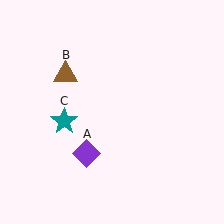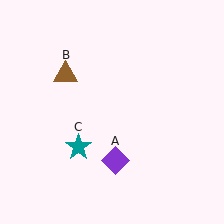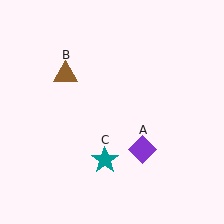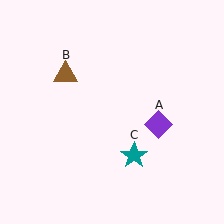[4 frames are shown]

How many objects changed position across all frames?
2 objects changed position: purple diamond (object A), teal star (object C).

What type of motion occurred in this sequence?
The purple diamond (object A), teal star (object C) rotated counterclockwise around the center of the scene.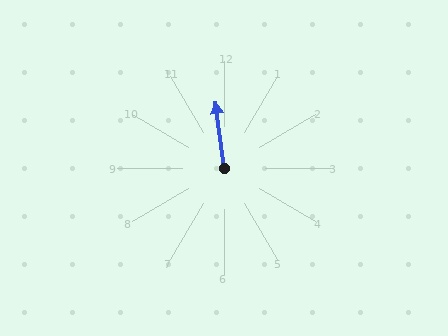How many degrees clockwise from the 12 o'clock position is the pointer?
Approximately 353 degrees.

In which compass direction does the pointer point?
North.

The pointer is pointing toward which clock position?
Roughly 12 o'clock.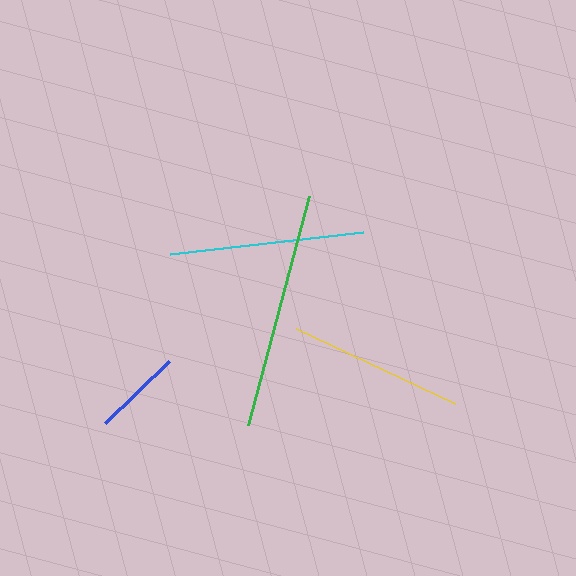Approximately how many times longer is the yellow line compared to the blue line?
The yellow line is approximately 2.0 times the length of the blue line.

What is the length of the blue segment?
The blue segment is approximately 89 pixels long.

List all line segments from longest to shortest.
From longest to shortest: green, cyan, yellow, blue.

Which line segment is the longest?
The green line is the longest at approximately 237 pixels.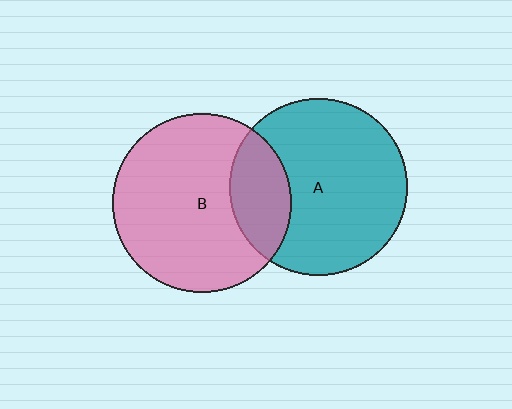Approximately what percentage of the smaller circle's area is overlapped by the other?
Approximately 25%.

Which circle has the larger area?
Circle B (pink).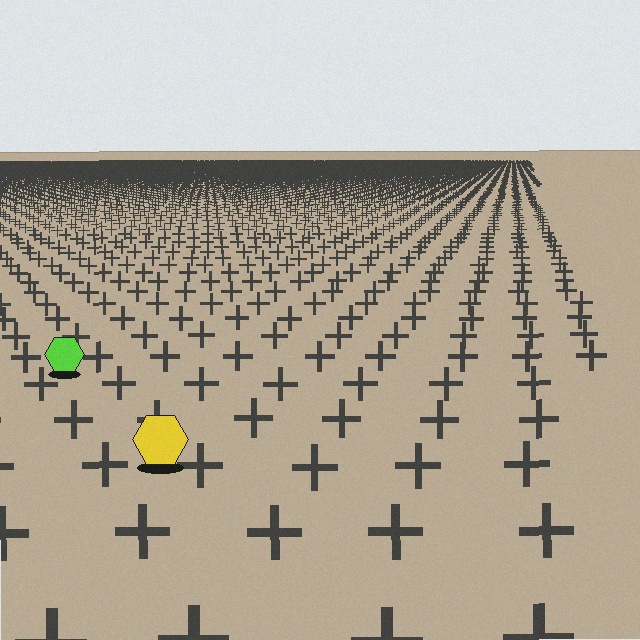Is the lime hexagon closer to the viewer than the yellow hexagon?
No. The yellow hexagon is closer — you can tell from the texture gradient: the ground texture is coarser near it.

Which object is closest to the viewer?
The yellow hexagon is closest. The texture marks near it are larger and more spread out.